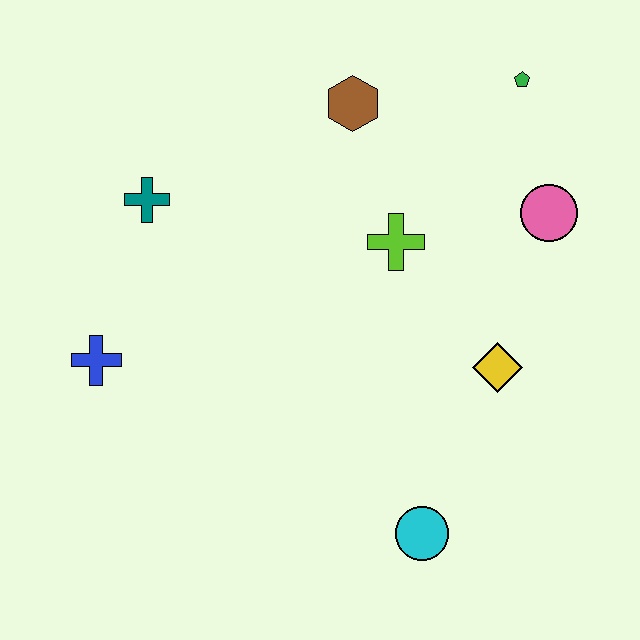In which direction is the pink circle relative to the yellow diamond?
The pink circle is above the yellow diamond.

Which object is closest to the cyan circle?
The yellow diamond is closest to the cyan circle.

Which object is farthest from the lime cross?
The blue cross is farthest from the lime cross.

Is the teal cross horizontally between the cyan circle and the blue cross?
Yes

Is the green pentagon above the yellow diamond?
Yes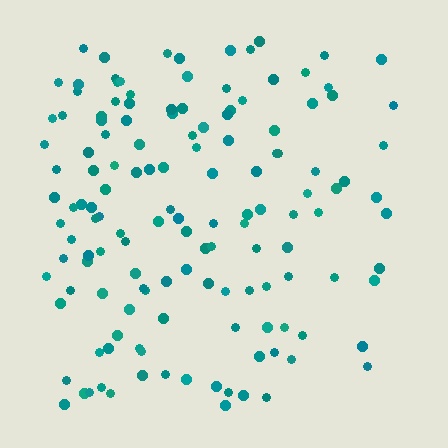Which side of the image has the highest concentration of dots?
The left.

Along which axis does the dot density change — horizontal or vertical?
Horizontal.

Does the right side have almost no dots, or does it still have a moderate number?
Still a moderate number, just noticeably fewer than the left.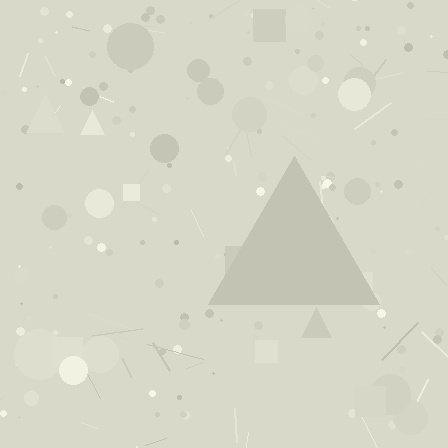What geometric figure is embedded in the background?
A triangle is embedded in the background.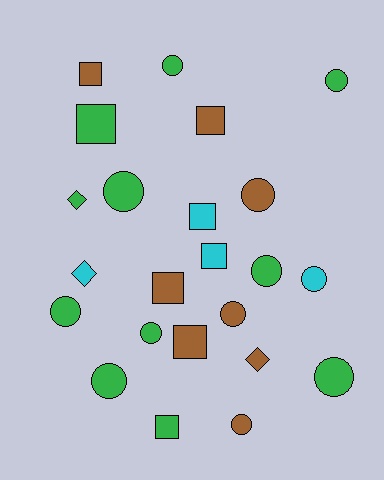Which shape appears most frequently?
Circle, with 12 objects.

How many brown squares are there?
There are 4 brown squares.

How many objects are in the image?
There are 23 objects.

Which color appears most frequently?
Green, with 11 objects.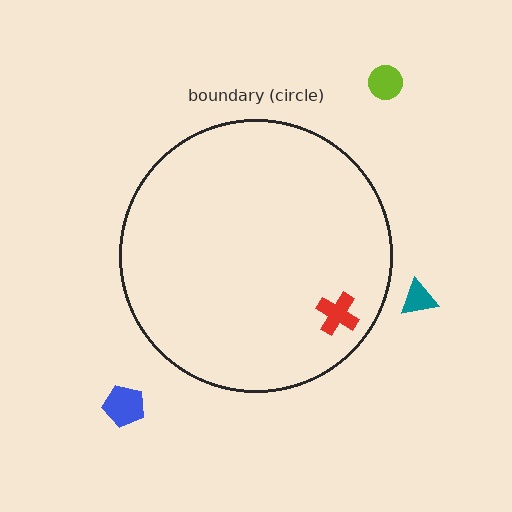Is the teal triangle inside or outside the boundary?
Outside.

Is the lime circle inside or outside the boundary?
Outside.